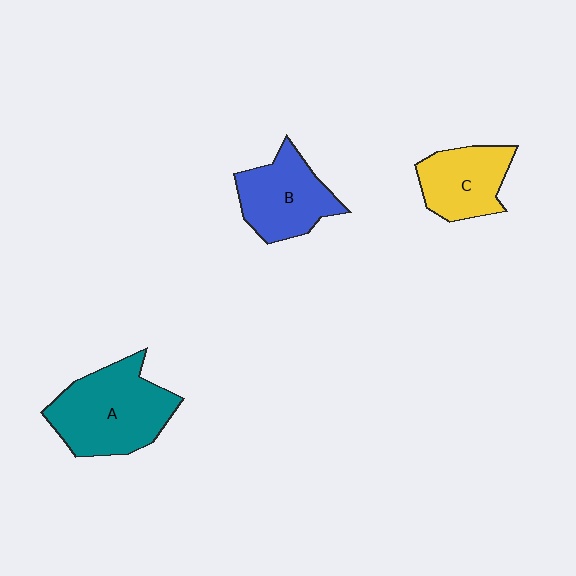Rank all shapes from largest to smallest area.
From largest to smallest: A (teal), B (blue), C (yellow).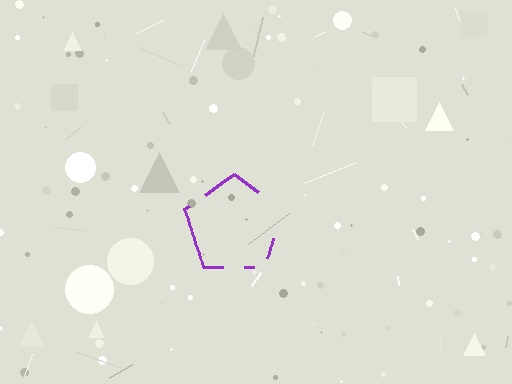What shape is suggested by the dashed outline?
The dashed outline suggests a pentagon.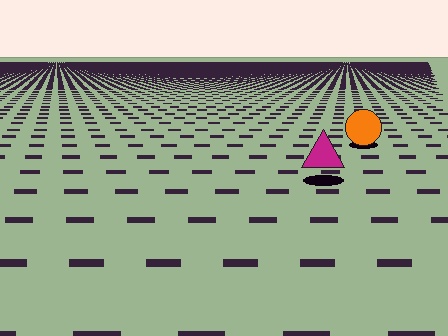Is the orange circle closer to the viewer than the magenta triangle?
No. The magenta triangle is closer — you can tell from the texture gradient: the ground texture is coarser near it.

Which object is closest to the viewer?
The magenta triangle is closest. The texture marks near it are larger and more spread out.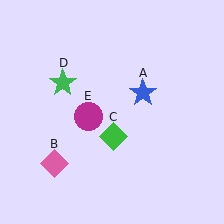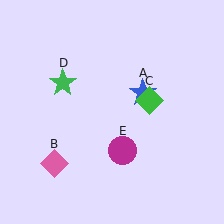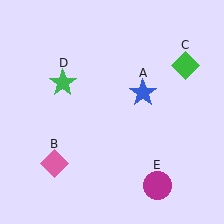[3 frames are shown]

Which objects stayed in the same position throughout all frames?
Blue star (object A) and pink diamond (object B) and green star (object D) remained stationary.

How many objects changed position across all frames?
2 objects changed position: green diamond (object C), magenta circle (object E).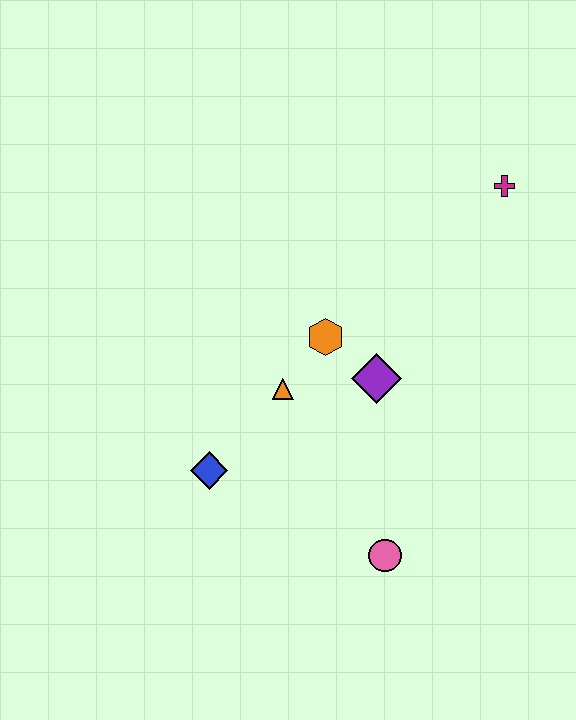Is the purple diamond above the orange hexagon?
No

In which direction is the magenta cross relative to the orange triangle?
The magenta cross is to the right of the orange triangle.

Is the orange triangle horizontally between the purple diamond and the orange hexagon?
No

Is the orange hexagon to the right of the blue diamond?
Yes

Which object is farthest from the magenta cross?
The blue diamond is farthest from the magenta cross.